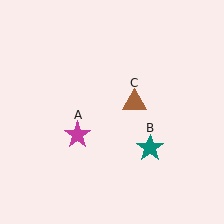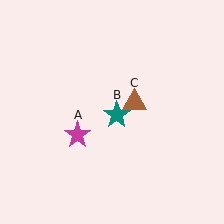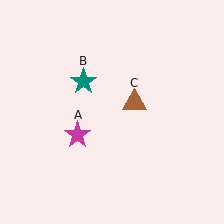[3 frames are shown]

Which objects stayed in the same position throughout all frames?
Magenta star (object A) and brown triangle (object C) remained stationary.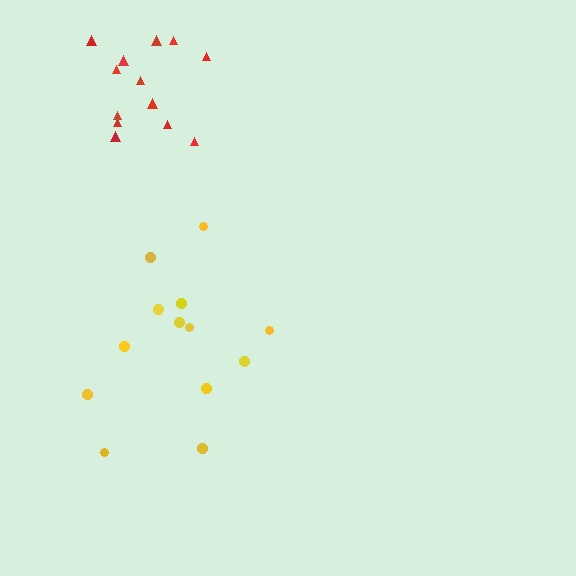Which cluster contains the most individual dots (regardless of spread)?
Red (13).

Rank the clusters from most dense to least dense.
red, yellow.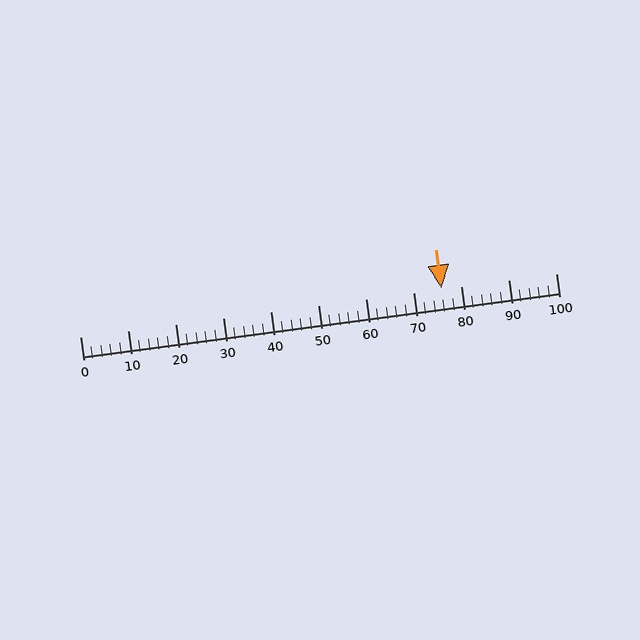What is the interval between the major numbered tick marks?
The major tick marks are spaced 10 units apart.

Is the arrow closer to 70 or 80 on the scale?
The arrow is closer to 80.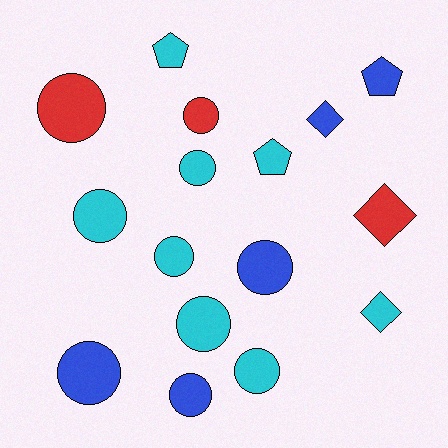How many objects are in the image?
There are 16 objects.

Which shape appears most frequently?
Circle, with 10 objects.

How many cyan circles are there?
There are 5 cyan circles.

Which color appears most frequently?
Cyan, with 8 objects.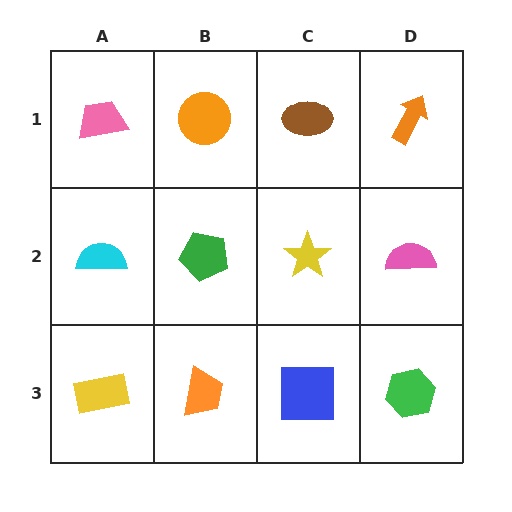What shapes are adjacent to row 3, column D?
A pink semicircle (row 2, column D), a blue square (row 3, column C).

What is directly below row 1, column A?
A cyan semicircle.